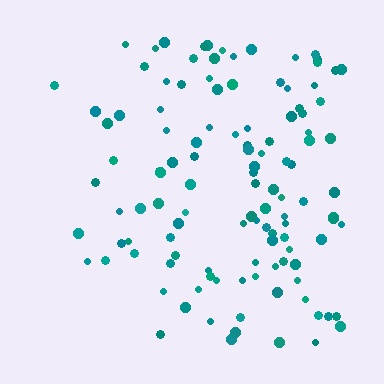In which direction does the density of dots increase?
From left to right, with the right side densest.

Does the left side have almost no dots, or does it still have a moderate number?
Still a moderate number, just noticeably fewer than the right.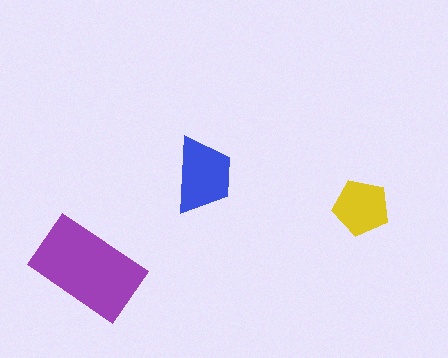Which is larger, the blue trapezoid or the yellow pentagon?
The blue trapezoid.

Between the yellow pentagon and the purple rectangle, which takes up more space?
The purple rectangle.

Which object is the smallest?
The yellow pentagon.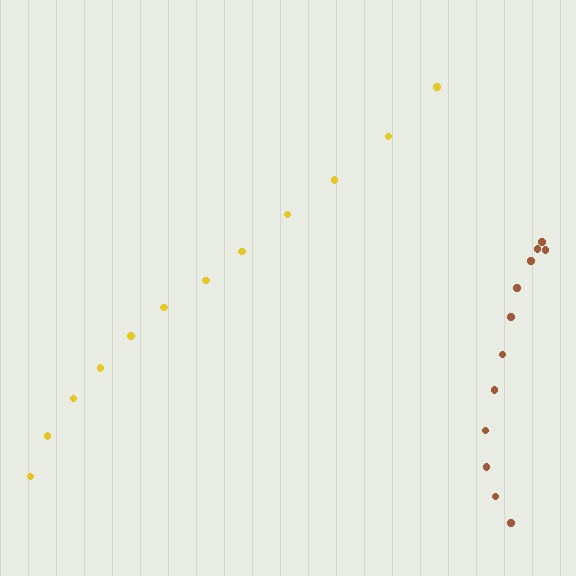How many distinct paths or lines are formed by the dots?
There are 2 distinct paths.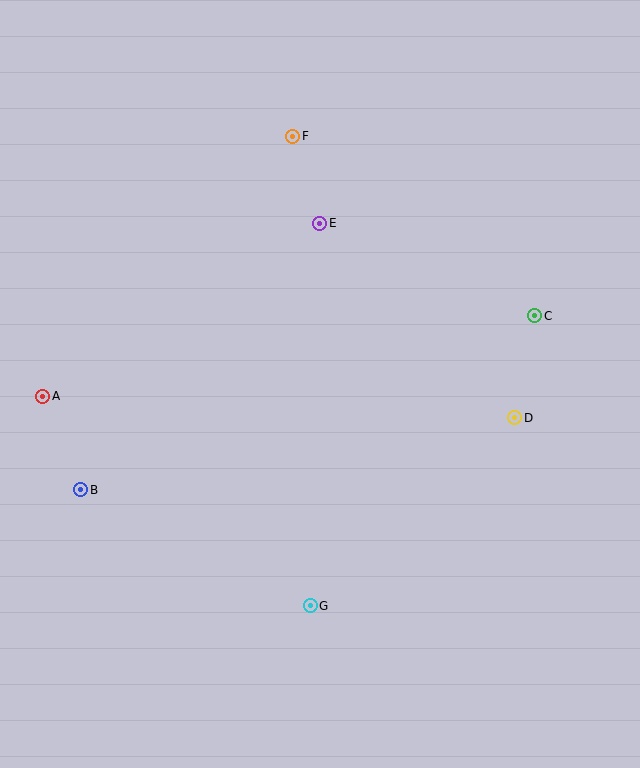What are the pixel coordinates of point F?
Point F is at (293, 136).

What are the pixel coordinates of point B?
Point B is at (81, 490).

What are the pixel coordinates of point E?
Point E is at (320, 223).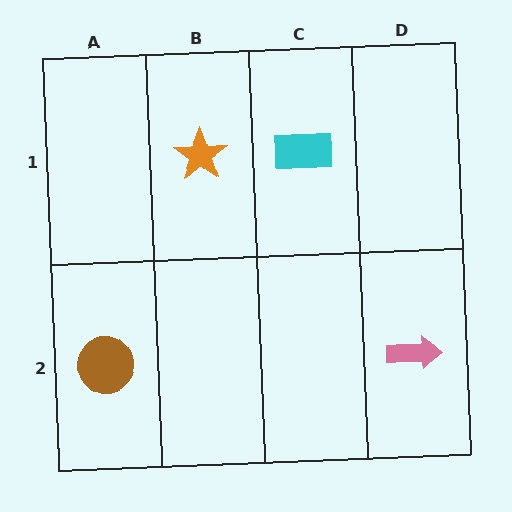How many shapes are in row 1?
2 shapes.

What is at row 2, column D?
A pink arrow.